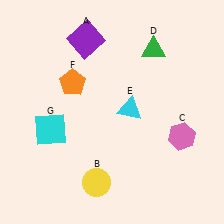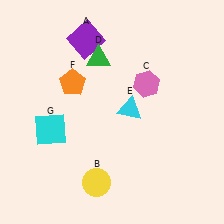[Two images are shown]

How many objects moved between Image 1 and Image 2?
2 objects moved between the two images.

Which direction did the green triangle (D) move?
The green triangle (D) moved left.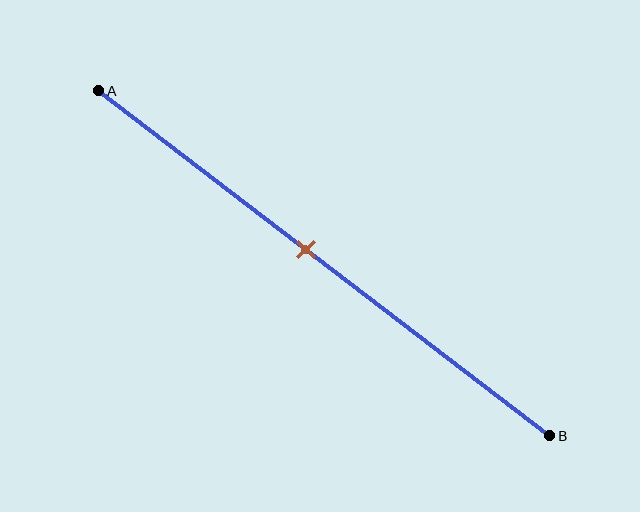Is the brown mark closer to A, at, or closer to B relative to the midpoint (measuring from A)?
The brown mark is closer to point A than the midpoint of segment AB.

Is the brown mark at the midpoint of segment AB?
No, the mark is at about 45% from A, not at the 50% midpoint.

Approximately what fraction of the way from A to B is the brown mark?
The brown mark is approximately 45% of the way from A to B.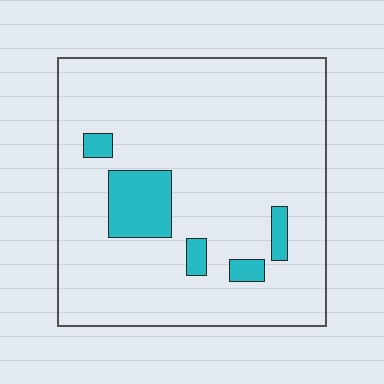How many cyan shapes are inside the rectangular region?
5.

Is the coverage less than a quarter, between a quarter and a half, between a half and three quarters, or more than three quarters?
Less than a quarter.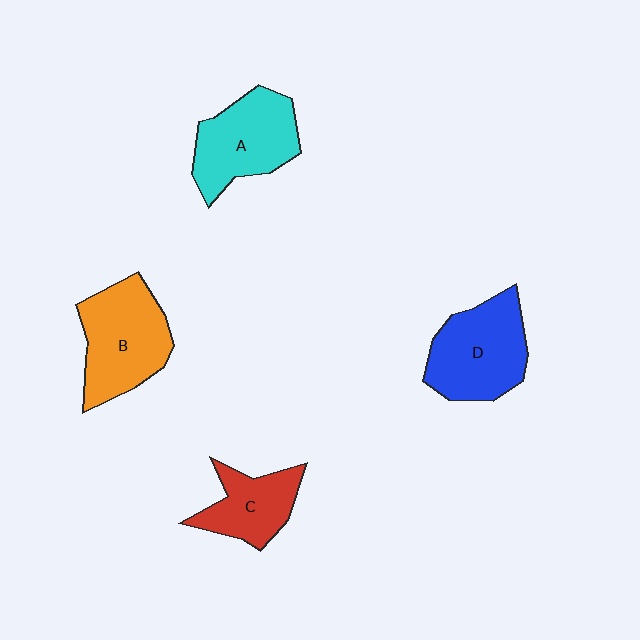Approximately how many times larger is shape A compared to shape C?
Approximately 1.4 times.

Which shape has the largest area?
Shape B (orange).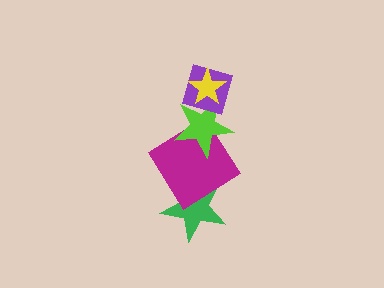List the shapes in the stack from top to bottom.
From top to bottom: the yellow star, the purple diamond, the lime star, the magenta diamond, the green star.